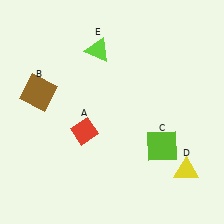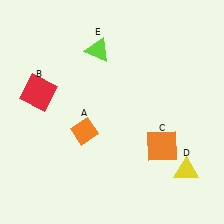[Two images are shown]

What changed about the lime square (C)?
In Image 1, C is lime. In Image 2, it changed to orange.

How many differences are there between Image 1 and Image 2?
There are 3 differences between the two images.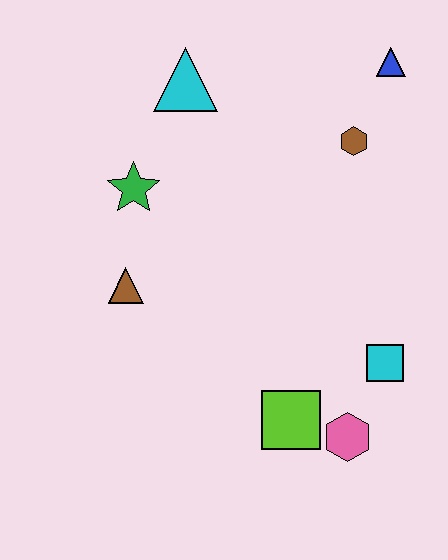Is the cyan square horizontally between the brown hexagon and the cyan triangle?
No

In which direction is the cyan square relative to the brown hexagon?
The cyan square is below the brown hexagon.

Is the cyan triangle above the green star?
Yes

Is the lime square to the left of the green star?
No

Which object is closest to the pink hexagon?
The lime square is closest to the pink hexagon.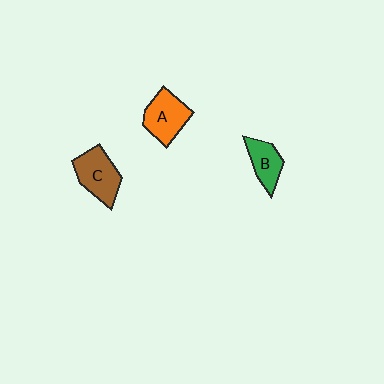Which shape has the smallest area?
Shape B (green).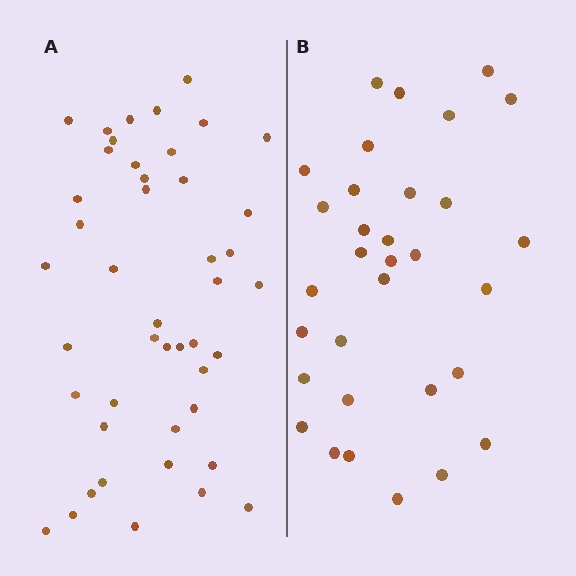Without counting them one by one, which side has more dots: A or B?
Region A (the left region) has more dots.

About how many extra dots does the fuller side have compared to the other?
Region A has approximately 15 more dots than region B.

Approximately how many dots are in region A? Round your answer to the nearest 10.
About 40 dots. (The exact count is 45, which rounds to 40.)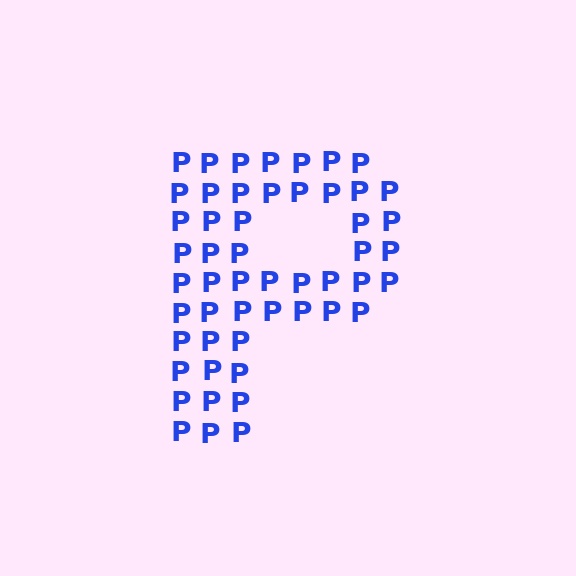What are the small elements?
The small elements are letter P's.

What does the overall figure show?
The overall figure shows the letter P.